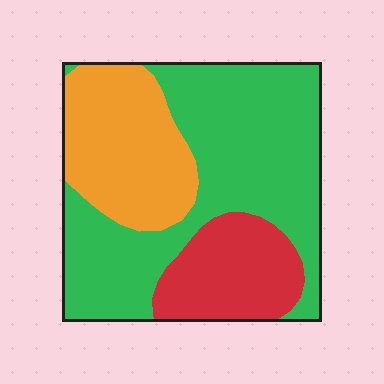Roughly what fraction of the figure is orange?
Orange takes up about one quarter (1/4) of the figure.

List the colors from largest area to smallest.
From largest to smallest: green, orange, red.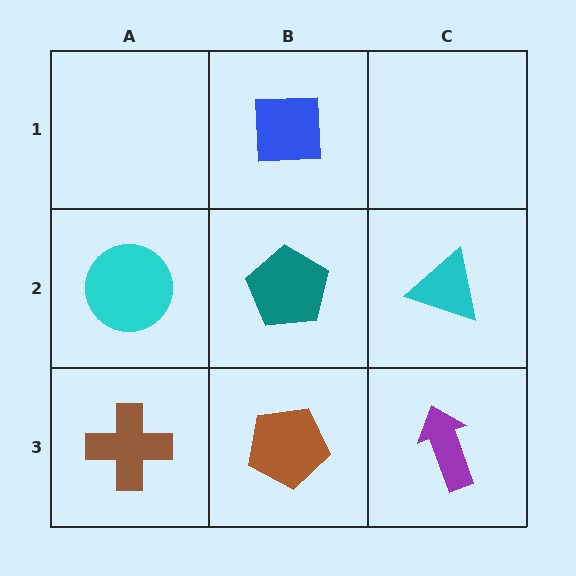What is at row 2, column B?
A teal pentagon.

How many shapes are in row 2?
3 shapes.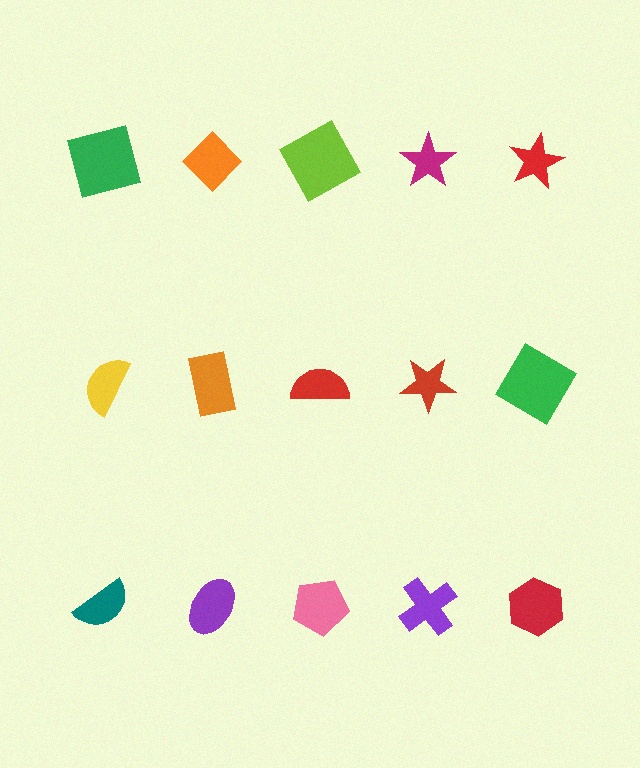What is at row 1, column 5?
A red star.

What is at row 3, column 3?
A pink pentagon.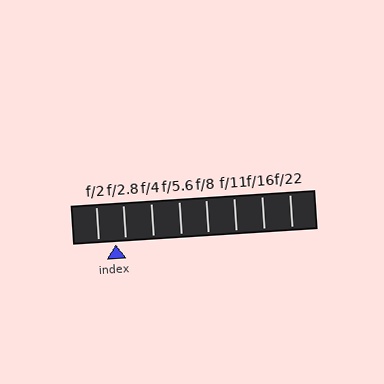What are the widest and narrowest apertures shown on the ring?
The widest aperture shown is f/2 and the narrowest is f/22.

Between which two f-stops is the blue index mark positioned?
The index mark is between f/2 and f/2.8.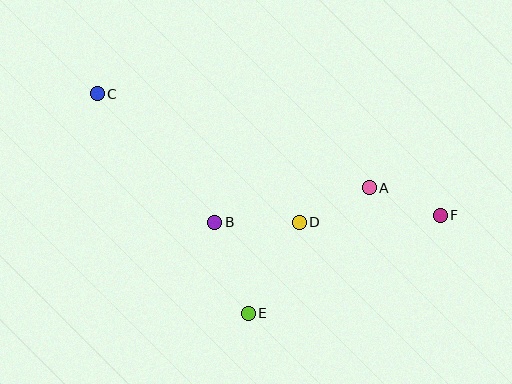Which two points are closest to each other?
Points A and F are closest to each other.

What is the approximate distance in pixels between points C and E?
The distance between C and E is approximately 267 pixels.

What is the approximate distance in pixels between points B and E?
The distance between B and E is approximately 97 pixels.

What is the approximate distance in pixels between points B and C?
The distance between B and C is approximately 175 pixels.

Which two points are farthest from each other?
Points C and F are farthest from each other.